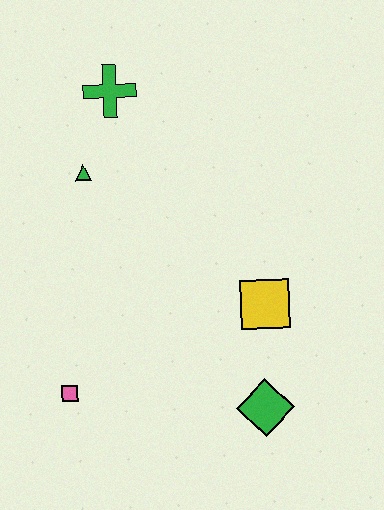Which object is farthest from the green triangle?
The green diamond is farthest from the green triangle.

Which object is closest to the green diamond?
The yellow square is closest to the green diamond.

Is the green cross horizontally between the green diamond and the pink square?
Yes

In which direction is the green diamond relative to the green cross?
The green diamond is below the green cross.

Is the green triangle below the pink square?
No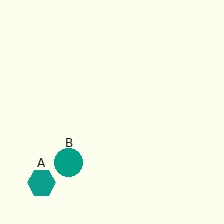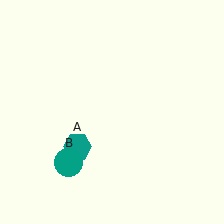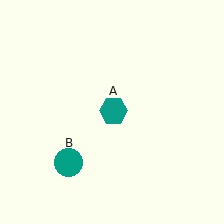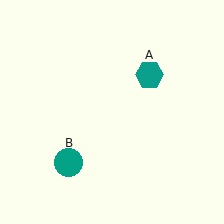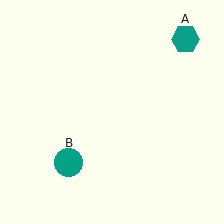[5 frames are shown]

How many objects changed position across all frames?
1 object changed position: teal hexagon (object A).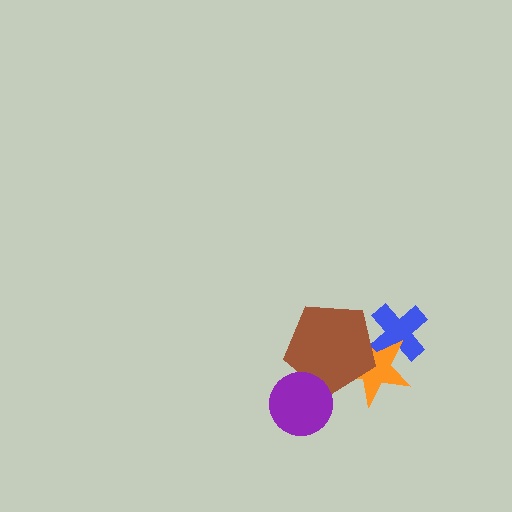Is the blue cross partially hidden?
Yes, it is partially covered by another shape.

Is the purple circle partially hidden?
No, no other shape covers it.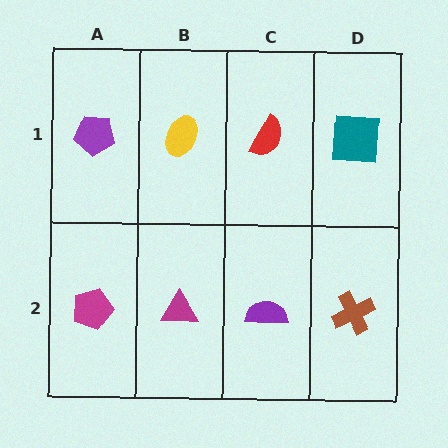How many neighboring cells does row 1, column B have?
3.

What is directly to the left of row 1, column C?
A yellow ellipse.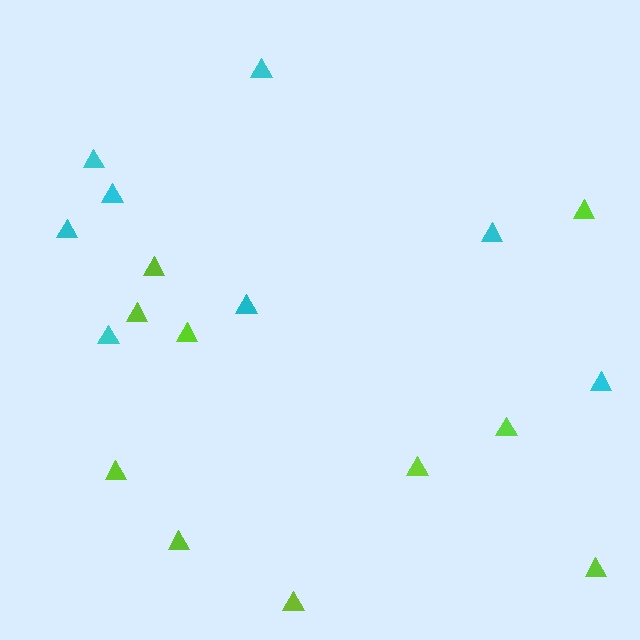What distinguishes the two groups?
There are 2 groups: one group of lime triangles (10) and one group of cyan triangles (8).